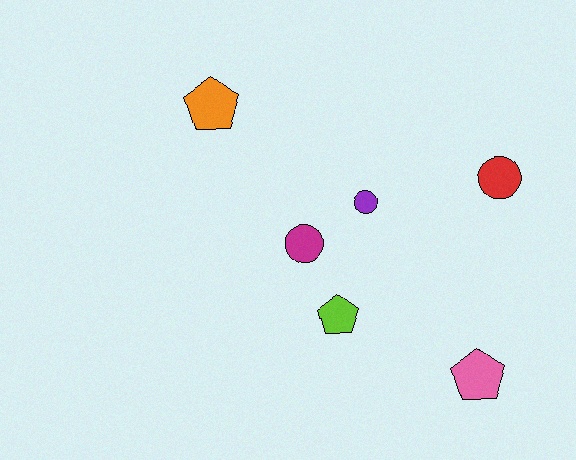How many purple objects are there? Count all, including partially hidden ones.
There is 1 purple object.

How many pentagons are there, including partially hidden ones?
There are 3 pentagons.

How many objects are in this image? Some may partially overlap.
There are 6 objects.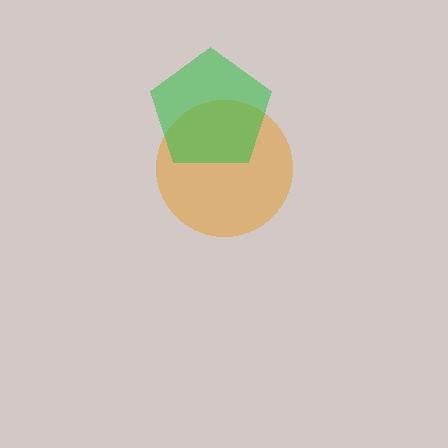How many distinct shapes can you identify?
There are 2 distinct shapes: an orange circle, a green pentagon.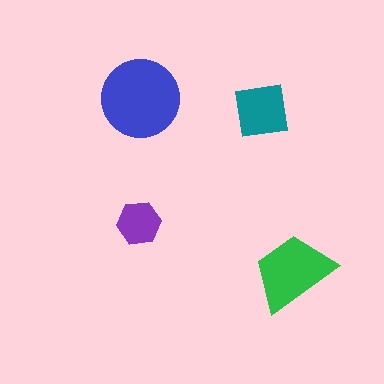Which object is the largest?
The blue circle.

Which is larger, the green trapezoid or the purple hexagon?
The green trapezoid.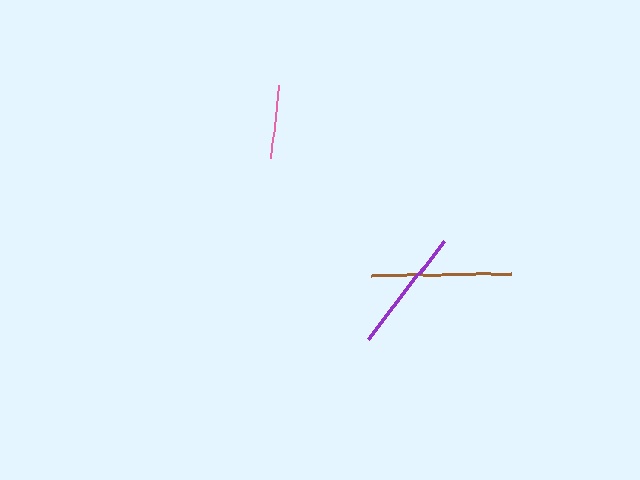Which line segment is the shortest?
The pink line is the shortest at approximately 73 pixels.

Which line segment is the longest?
The brown line is the longest at approximately 138 pixels.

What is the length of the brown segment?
The brown segment is approximately 138 pixels long.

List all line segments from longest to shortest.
From longest to shortest: brown, purple, pink.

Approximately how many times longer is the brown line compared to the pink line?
The brown line is approximately 1.9 times the length of the pink line.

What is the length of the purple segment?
The purple segment is approximately 124 pixels long.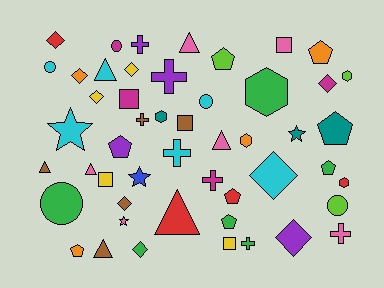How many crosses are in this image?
There are 7 crosses.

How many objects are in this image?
There are 50 objects.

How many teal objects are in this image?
There are 3 teal objects.